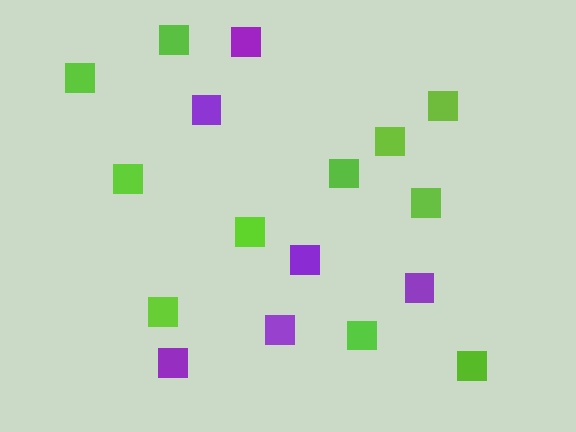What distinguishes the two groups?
There are 2 groups: one group of lime squares (11) and one group of purple squares (6).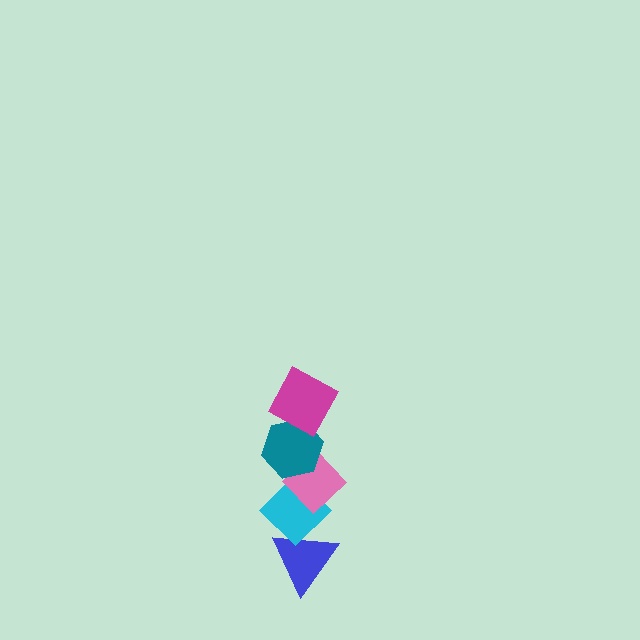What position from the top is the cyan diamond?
The cyan diamond is 4th from the top.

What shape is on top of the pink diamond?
The teal hexagon is on top of the pink diamond.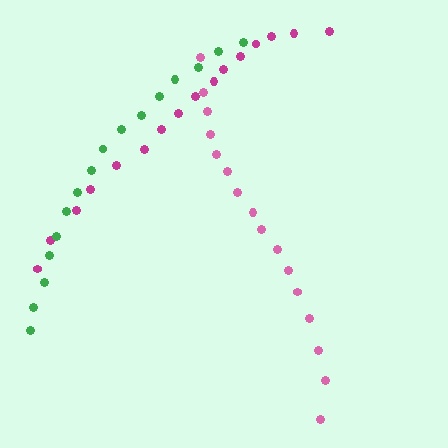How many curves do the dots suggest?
There are 3 distinct paths.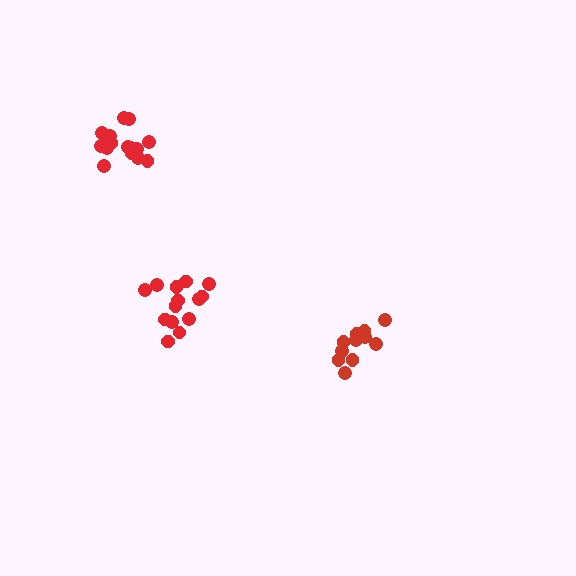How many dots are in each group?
Group 1: 14 dots, Group 2: 11 dots, Group 3: 15 dots (40 total).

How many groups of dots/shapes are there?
There are 3 groups.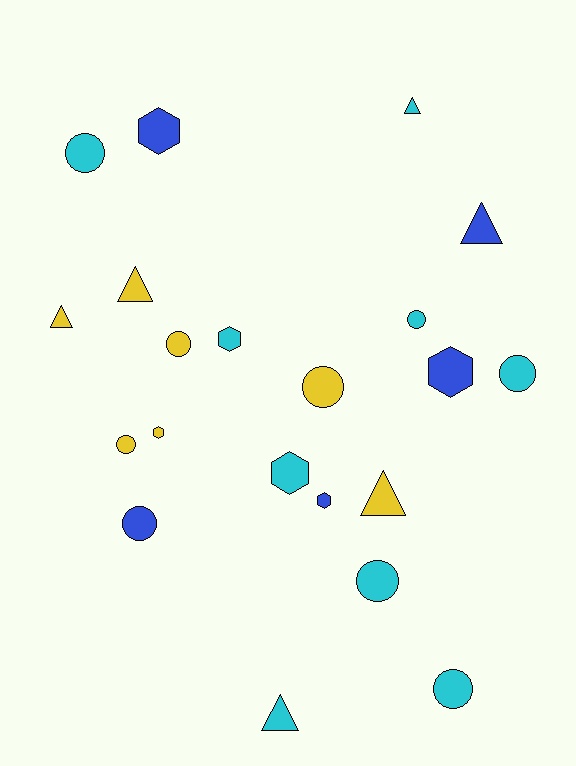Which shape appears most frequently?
Circle, with 9 objects.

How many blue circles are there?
There is 1 blue circle.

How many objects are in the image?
There are 21 objects.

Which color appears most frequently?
Cyan, with 9 objects.